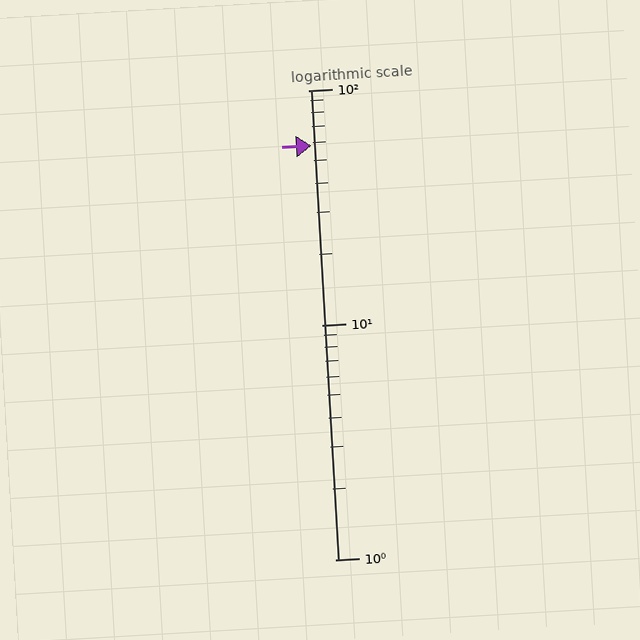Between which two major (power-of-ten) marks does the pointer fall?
The pointer is between 10 and 100.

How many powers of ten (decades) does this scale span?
The scale spans 2 decades, from 1 to 100.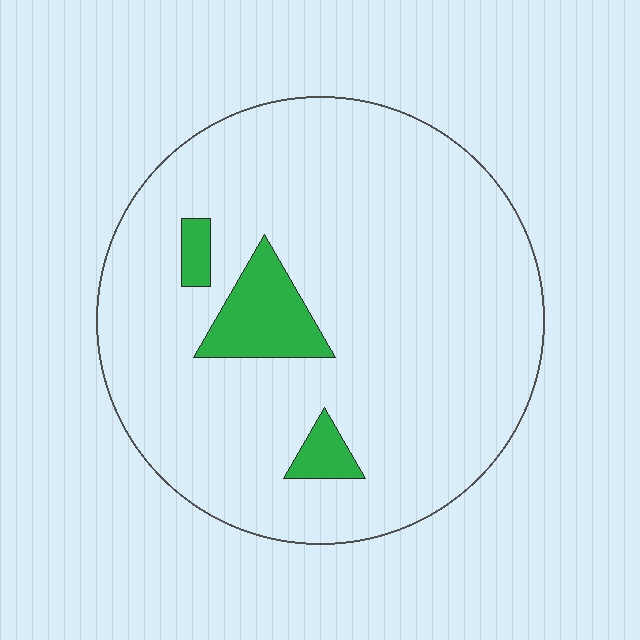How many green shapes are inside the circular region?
3.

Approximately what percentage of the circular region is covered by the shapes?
Approximately 10%.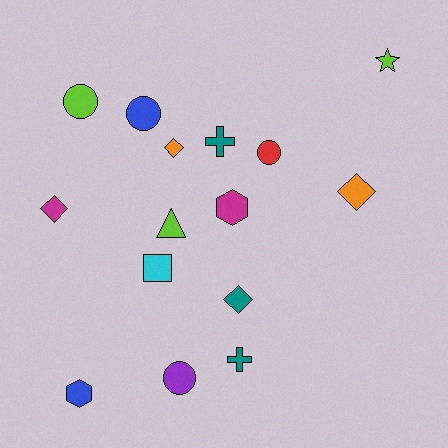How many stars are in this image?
There is 1 star.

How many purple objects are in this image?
There is 1 purple object.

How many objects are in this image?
There are 15 objects.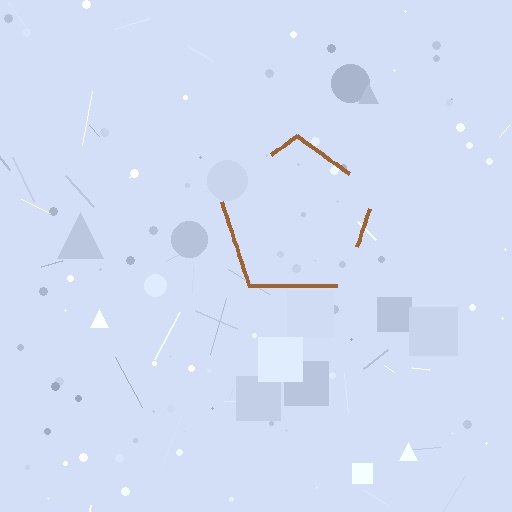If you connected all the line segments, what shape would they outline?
They would outline a pentagon.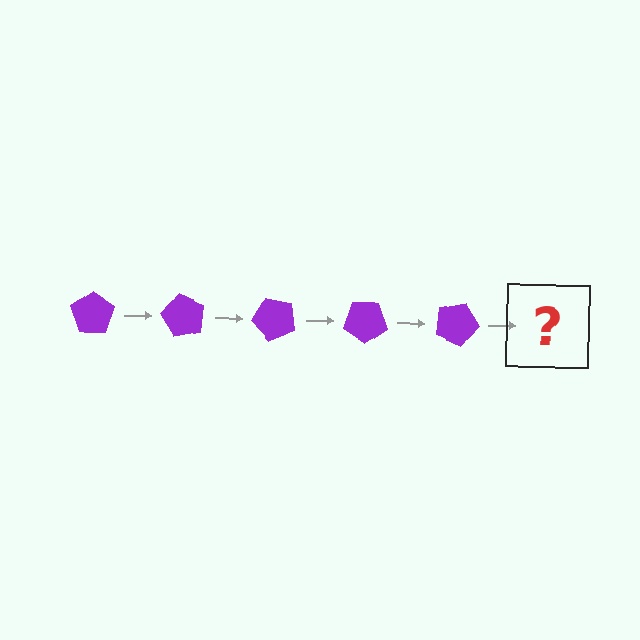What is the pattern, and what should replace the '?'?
The pattern is that the pentagon rotates 60 degrees each step. The '?' should be a purple pentagon rotated 300 degrees.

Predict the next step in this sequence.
The next step is a purple pentagon rotated 300 degrees.